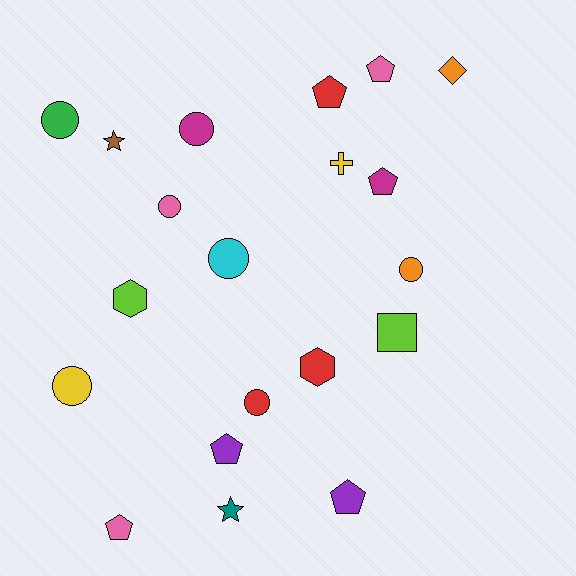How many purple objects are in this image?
There are 2 purple objects.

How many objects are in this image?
There are 20 objects.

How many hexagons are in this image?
There are 2 hexagons.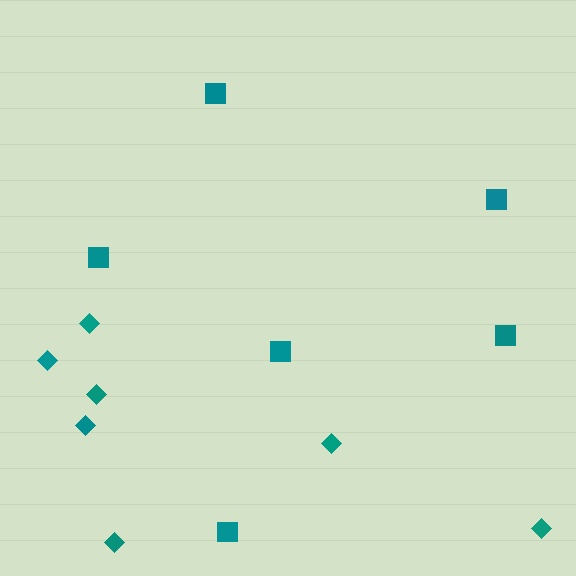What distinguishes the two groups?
There are 2 groups: one group of squares (6) and one group of diamonds (7).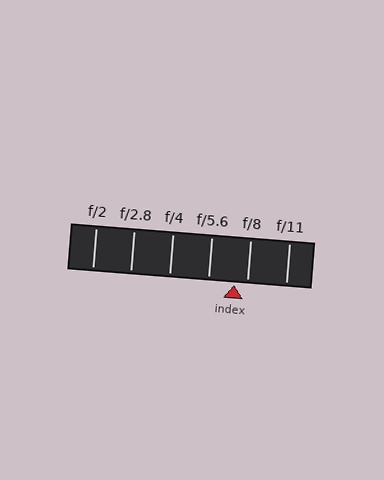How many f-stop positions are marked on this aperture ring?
There are 6 f-stop positions marked.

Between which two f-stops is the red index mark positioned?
The index mark is between f/5.6 and f/8.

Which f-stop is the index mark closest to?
The index mark is closest to f/8.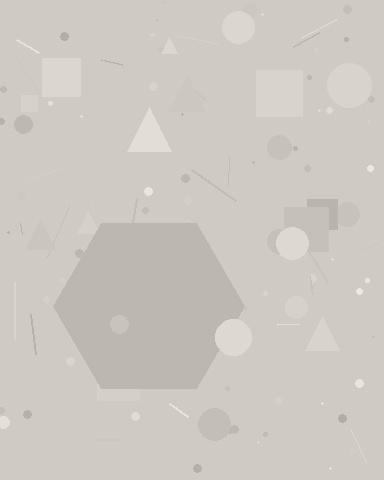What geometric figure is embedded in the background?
A hexagon is embedded in the background.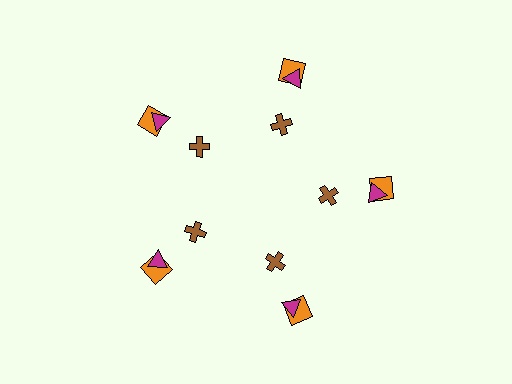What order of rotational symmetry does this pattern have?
This pattern has 5-fold rotational symmetry.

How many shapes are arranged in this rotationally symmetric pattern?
There are 15 shapes, arranged in 5 groups of 3.